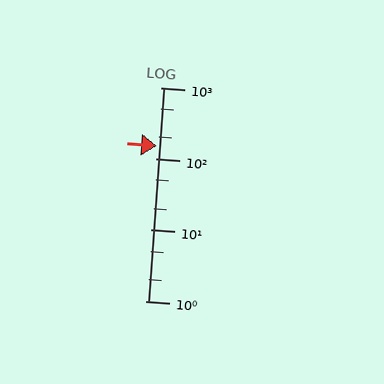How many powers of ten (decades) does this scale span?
The scale spans 3 decades, from 1 to 1000.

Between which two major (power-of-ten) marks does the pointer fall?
The pointer is between 100 and 1000.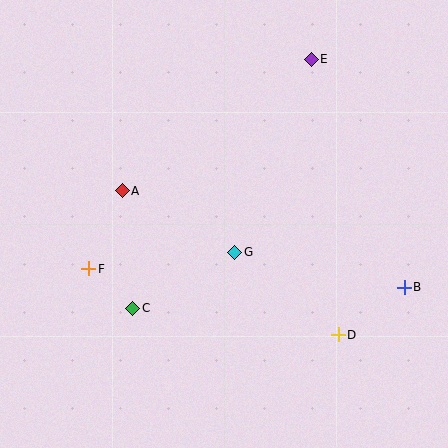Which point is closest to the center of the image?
Point G at (235, 252) is closest to the center.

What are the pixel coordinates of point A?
Point A is at (122, 191).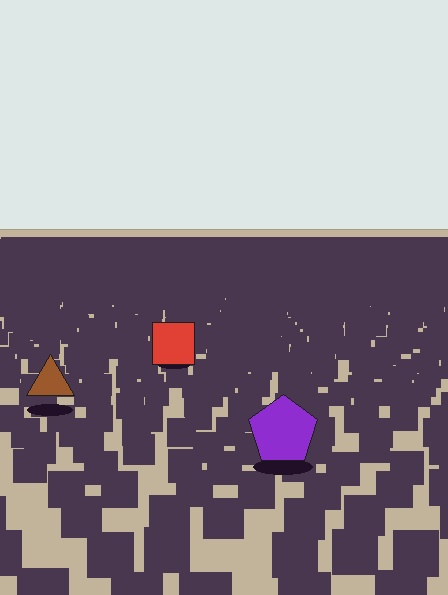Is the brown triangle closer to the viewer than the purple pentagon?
No. The purple pentagon is closer — you can tell from the texture gradient: the ground texture is coarser near it.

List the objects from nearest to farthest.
From nearest to farthest: the purple pentagon, the brown triangle, the red square.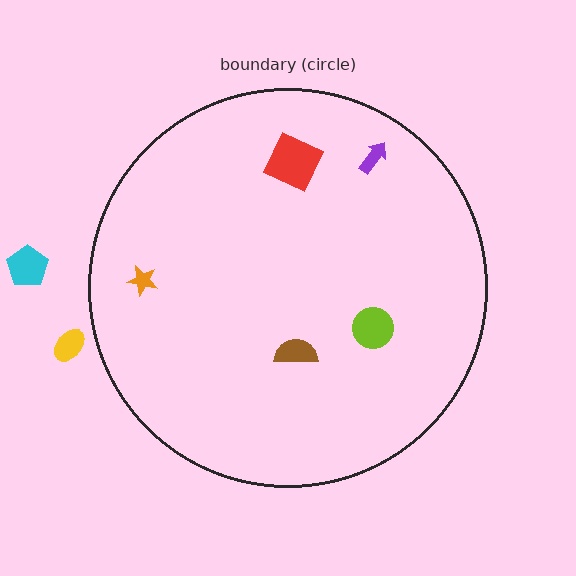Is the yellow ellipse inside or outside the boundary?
Outside.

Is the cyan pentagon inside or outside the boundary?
Outside.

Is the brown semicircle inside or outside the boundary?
Inside.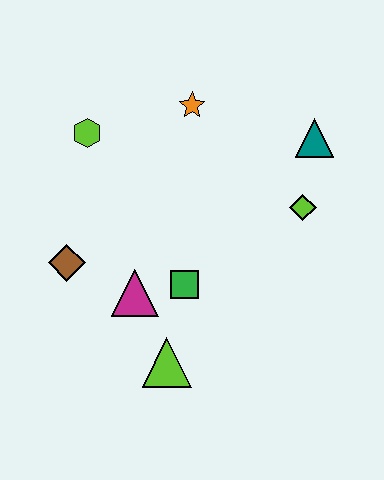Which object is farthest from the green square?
The teal triangle is farthest from the green square.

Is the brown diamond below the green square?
No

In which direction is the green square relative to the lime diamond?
The green square is to the left of the lime diamond.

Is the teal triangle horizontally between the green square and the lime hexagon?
No